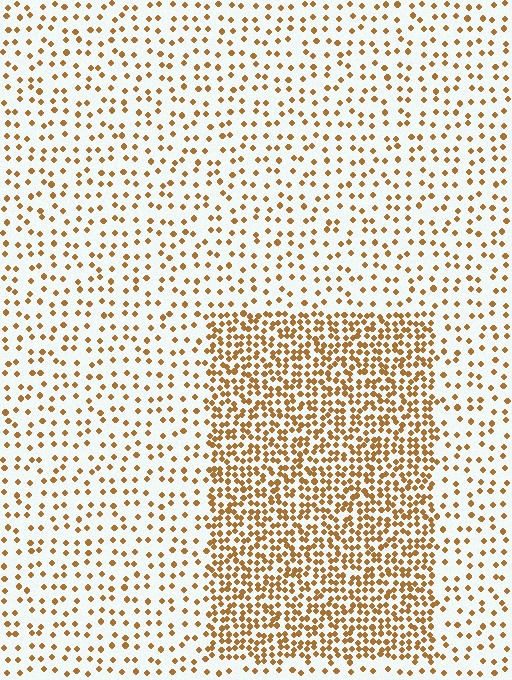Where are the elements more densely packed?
The elements are more densely packed inside the rectangle boundary.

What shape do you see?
I see a rectangle.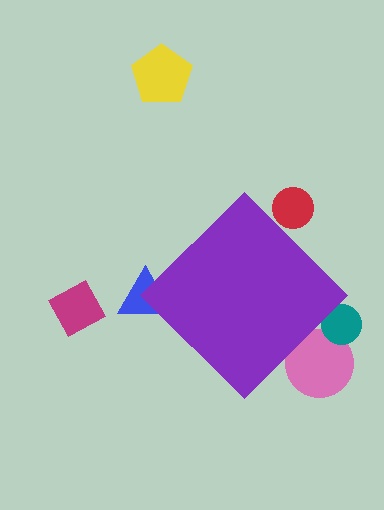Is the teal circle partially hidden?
Yes, the teal circle is partially hidden behind the purple diamond.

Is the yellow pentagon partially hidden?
No, the yellow pentagon is fully visible.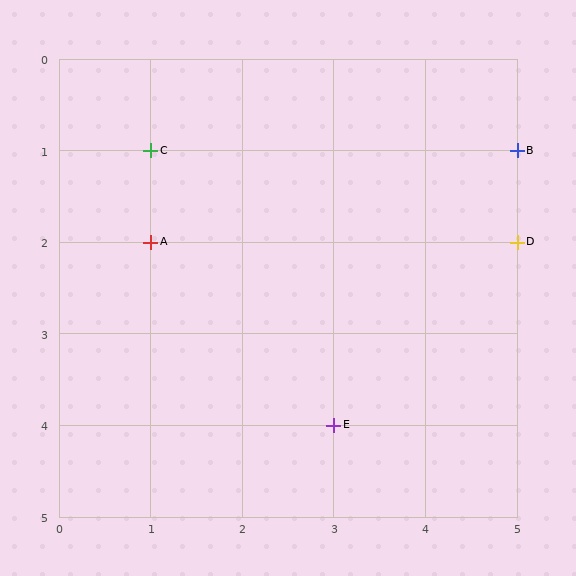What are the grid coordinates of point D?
Point D is at grid coordinates (5, 2).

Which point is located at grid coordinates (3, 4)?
Point E is at (3, 4).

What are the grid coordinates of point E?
Point E is at grid coordinates (3, 4).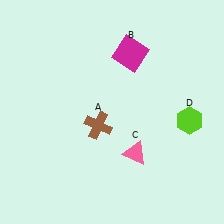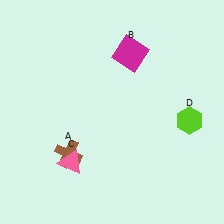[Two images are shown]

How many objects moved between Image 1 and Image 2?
2 objects moved between the two images.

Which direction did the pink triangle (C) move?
The pink triangle (C) moved left.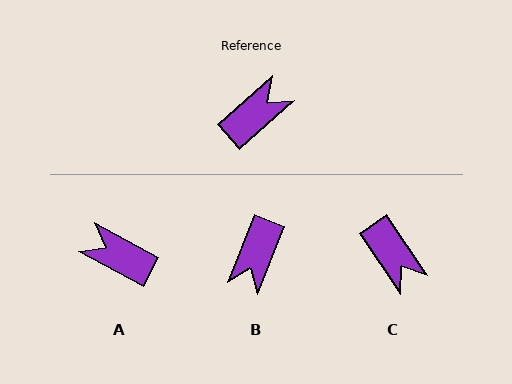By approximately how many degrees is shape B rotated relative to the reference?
Approximately 153 degrees clockwise.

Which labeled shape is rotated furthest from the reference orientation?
B, about 153 degrees away.